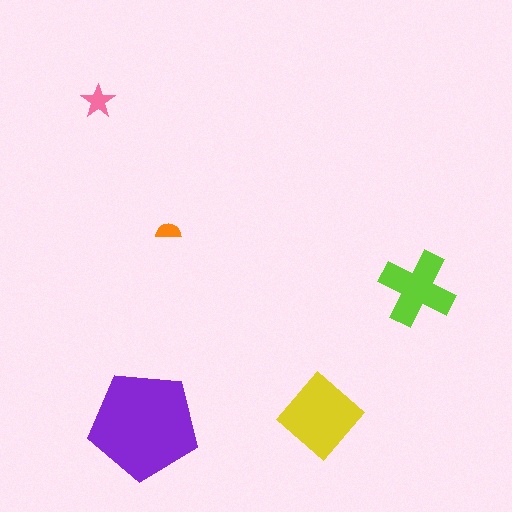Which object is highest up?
The pink star is topmost.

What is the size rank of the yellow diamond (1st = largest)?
2nd.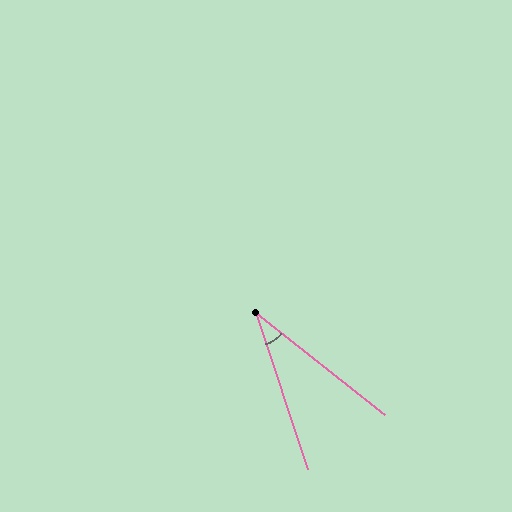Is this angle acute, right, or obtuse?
It is acute.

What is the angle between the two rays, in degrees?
Approximately 33 degrees.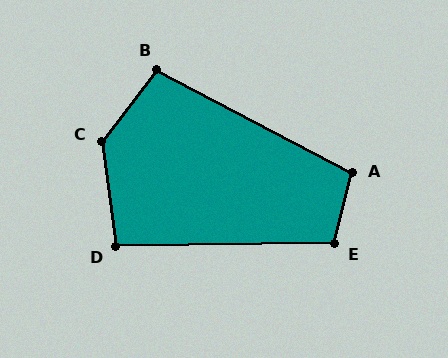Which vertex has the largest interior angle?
C, at approximately 135 degrees.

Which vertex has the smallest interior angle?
D, at approximately 97 degrees.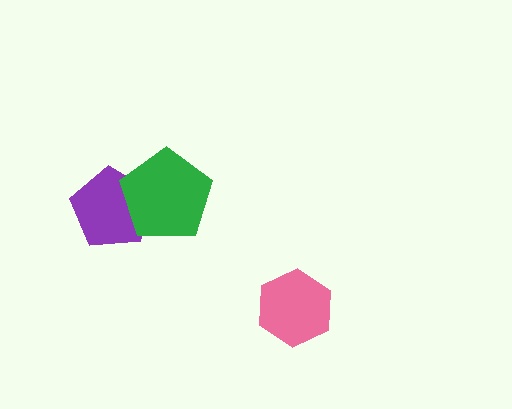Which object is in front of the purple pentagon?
The green pentagon is in front of the purple pentagon.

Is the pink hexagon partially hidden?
No, no other shape covers it.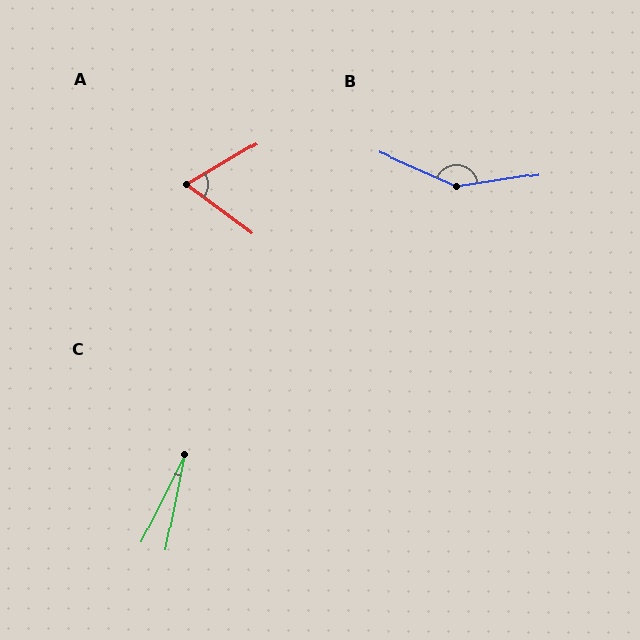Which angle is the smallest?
C, at approximately 15 degrees.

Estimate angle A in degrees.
Approximately 67 degrees.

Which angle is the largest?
B, at approximately 148 degrees.